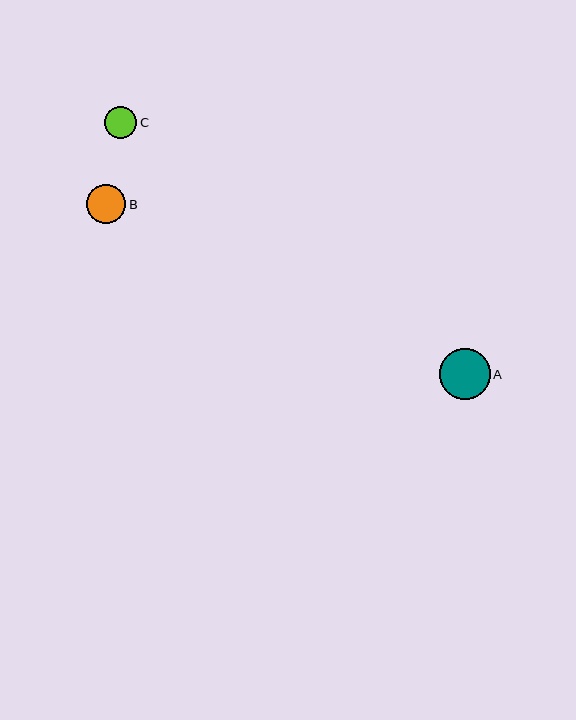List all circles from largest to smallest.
From largest to smallest: A, B, C.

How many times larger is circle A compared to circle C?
Circle A is approximately 1.6 times the size of circle C.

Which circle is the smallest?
Circle C is the smallest with a size of approximately 32 pixels.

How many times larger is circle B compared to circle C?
Circle B is approximately 1.2 times the size of circle C.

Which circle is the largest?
Circle A is the largest with a size of approximately 51 pixels.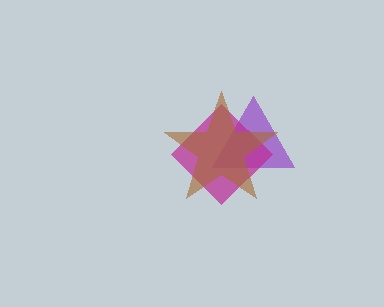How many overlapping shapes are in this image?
There are 3 overlapping shapes in the image.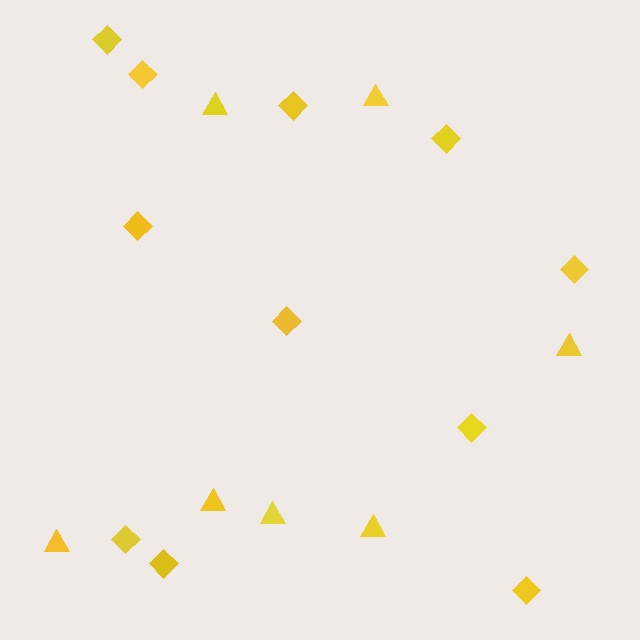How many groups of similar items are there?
There are 2 groups: one group of diamonds (11) and one group of triangles (7).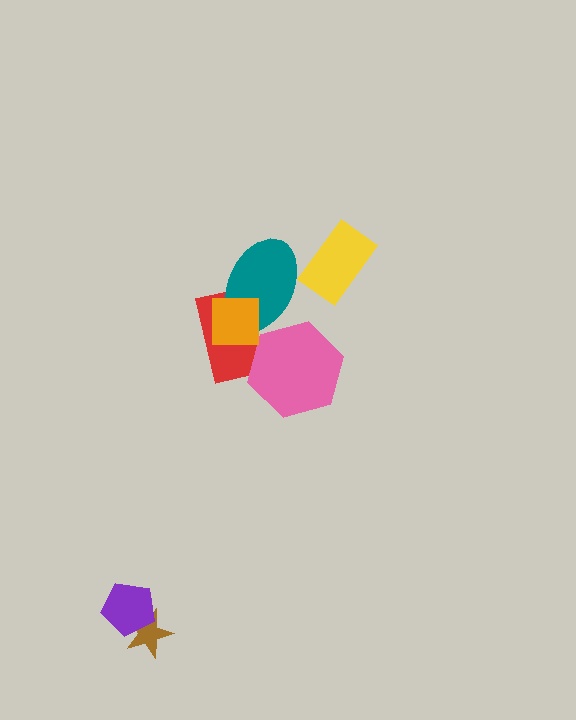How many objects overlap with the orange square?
2 objects overlap with the orange square.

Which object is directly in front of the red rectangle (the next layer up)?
The pink hexagon is directly in front of the red rectangle.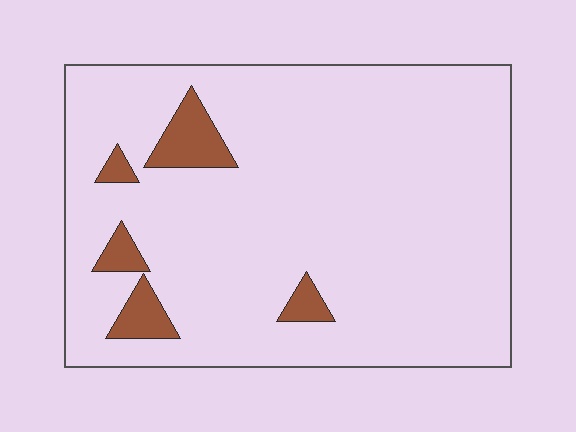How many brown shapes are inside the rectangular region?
5.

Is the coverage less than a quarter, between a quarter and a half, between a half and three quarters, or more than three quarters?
Less than a quarter.